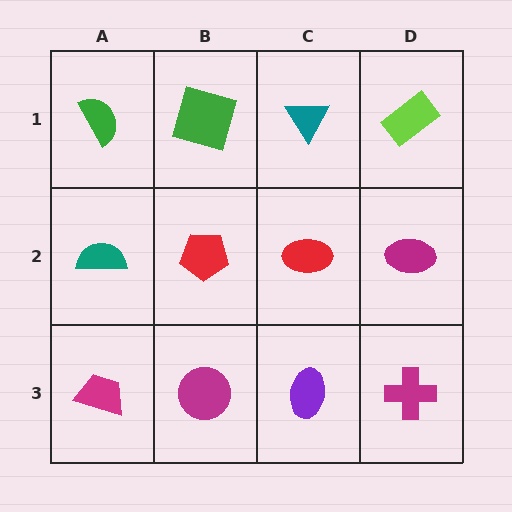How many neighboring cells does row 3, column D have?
2.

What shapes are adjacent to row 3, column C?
A red ellipse (row 2, column C), a magenta circle (row 3, column B), a magenta cross (row 3, column D).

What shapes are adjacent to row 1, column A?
A teal semicircle (row 2, column A), a green square (row 1, column B).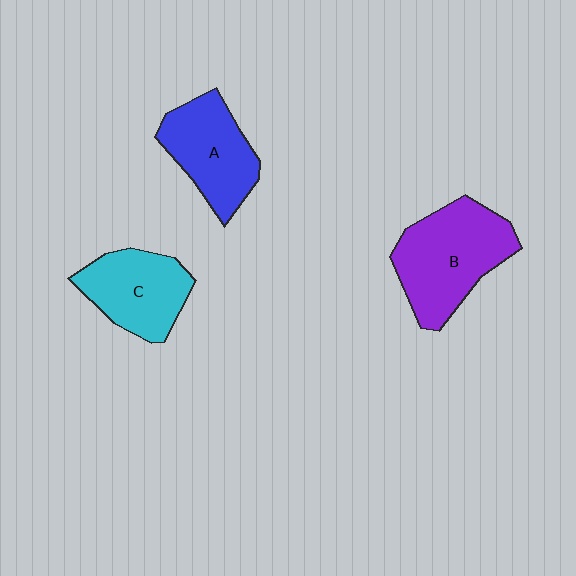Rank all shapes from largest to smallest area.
From largest to smallest: B (purple), A (blue), C (cyan).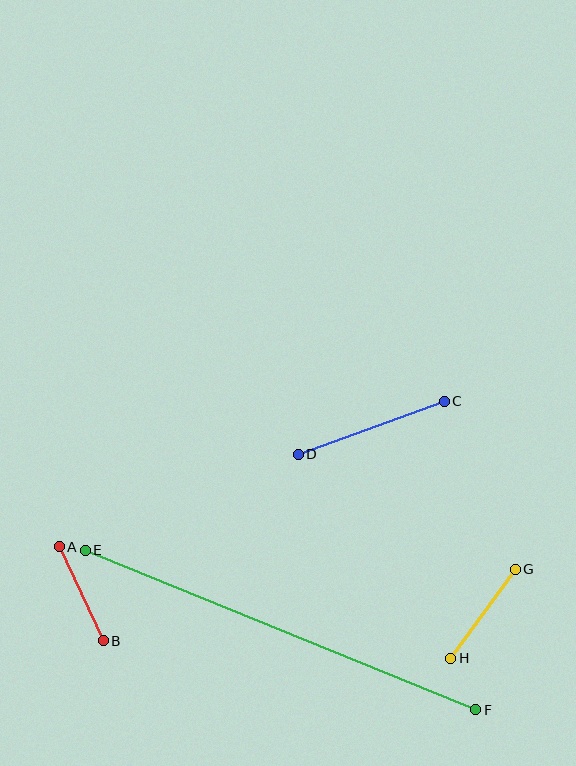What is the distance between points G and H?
The distance is approximately 110 pixels.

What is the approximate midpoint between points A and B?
The midpoint is at approximately (81, 594) pixels.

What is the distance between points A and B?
The distance is approximately 104 pixels.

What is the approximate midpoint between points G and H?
The midpoint is at approximately (483, 614) pixels.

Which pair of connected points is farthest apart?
Points E and F are farthest apart.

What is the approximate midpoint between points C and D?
The midpoint is at approximately (371, 428) pixels.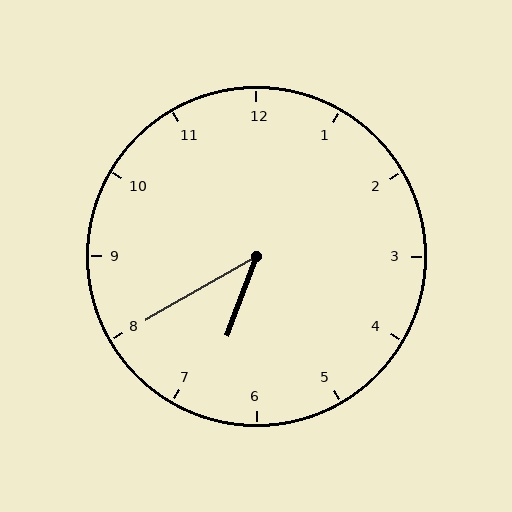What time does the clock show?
6:40.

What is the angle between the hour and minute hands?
Approximately 40 degrees.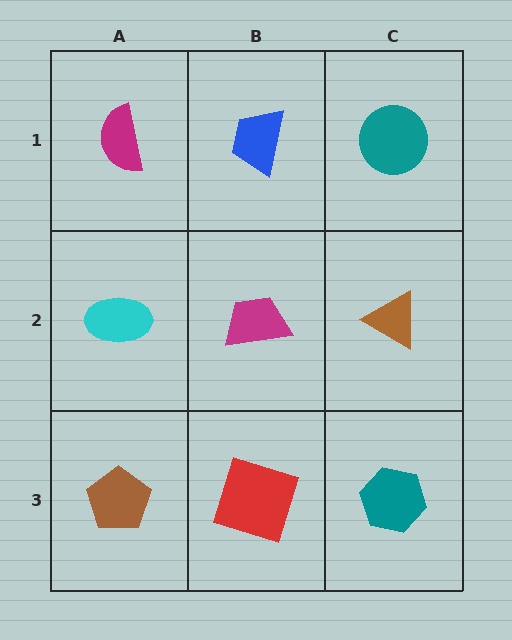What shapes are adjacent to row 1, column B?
A magenta trapezoid (row 2, column B), a magenta semicircle (row 1, column A), a teal circle (row 1, column C).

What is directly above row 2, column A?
A magenta semicircle.